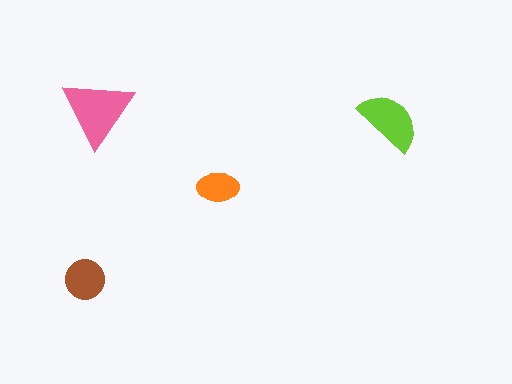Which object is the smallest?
The orange ellipse.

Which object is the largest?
The pink triangle.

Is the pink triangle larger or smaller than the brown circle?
Larger.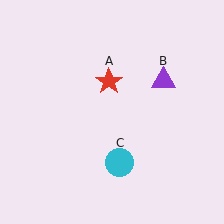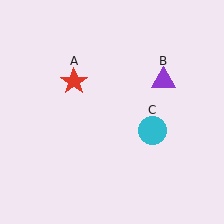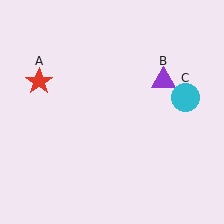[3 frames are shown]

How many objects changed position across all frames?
2 objects changed position: red star (object A), cyan circle (object C).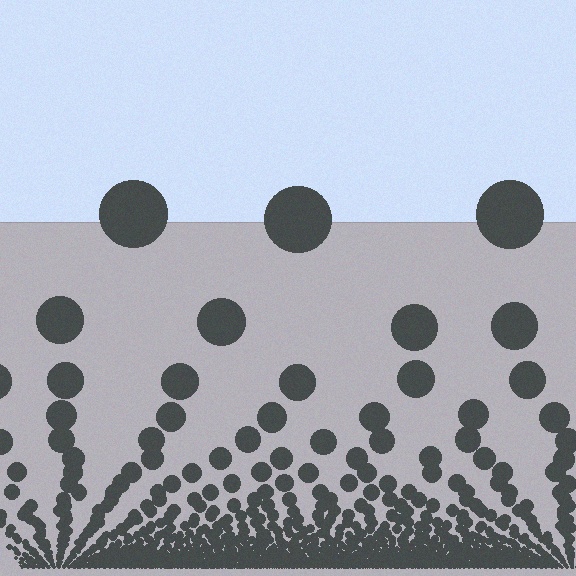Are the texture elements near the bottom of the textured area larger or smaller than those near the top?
Smaller. The gradient is inverted — elements near the bottom are smaller and denser.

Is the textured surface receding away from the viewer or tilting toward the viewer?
The surface appears to tilt toward the viewer. Texture elements get larger and sparser toward the top.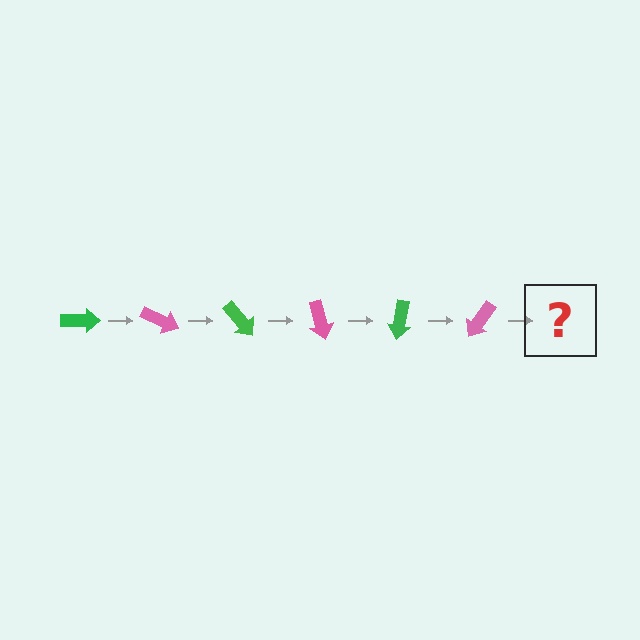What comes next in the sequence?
The next element should be a green arrow, rotated 150 degrees from the start.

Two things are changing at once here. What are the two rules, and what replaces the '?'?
The two rules are that it rotates 25 degrees each step and the color cycles through green and pink. The '?' should be a green arrow, rotated 150 degrees from the start.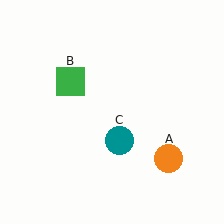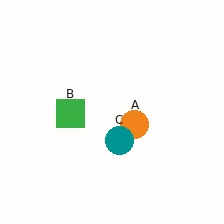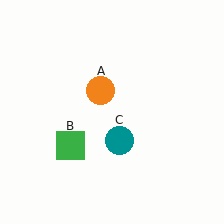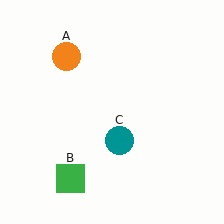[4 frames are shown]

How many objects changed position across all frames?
2 objects changed position: orange circle (object A), green square (object B).